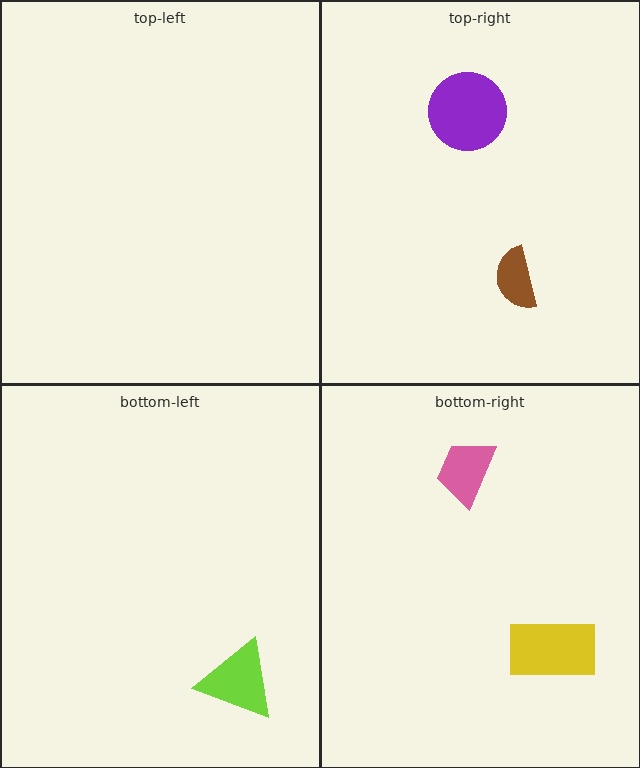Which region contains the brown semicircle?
The top-right region.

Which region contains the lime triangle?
The bottom-left region.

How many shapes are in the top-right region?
2.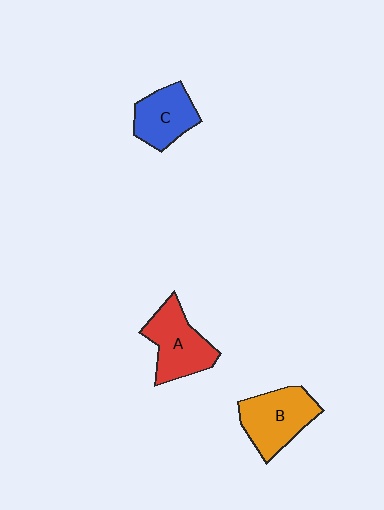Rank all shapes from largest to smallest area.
From largest to smallest: B (orange), A (red), C (blue).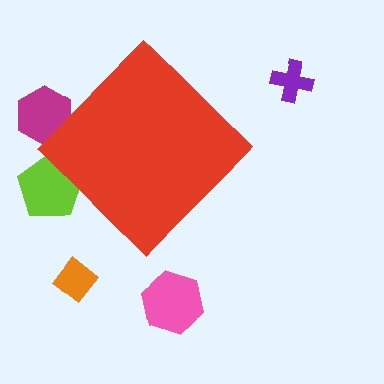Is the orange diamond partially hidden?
No, the orange diamond is fully visible.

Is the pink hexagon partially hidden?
No, the pink hexagon is fully visible.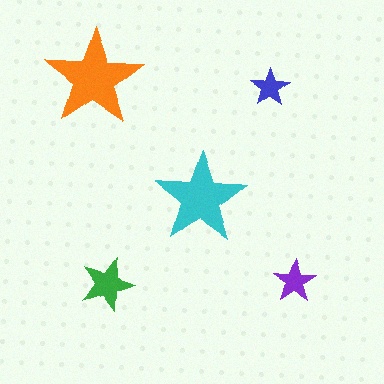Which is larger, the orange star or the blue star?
The orange one.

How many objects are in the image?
There are 5 objects in the image.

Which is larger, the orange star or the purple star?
The orange one.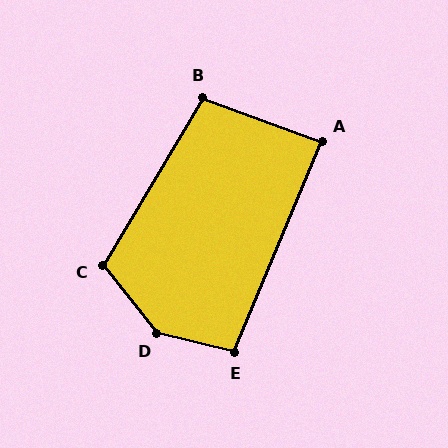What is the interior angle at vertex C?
Approximately 111 degrees (obtuse).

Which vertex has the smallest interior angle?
A, at approximately 87 degrees.